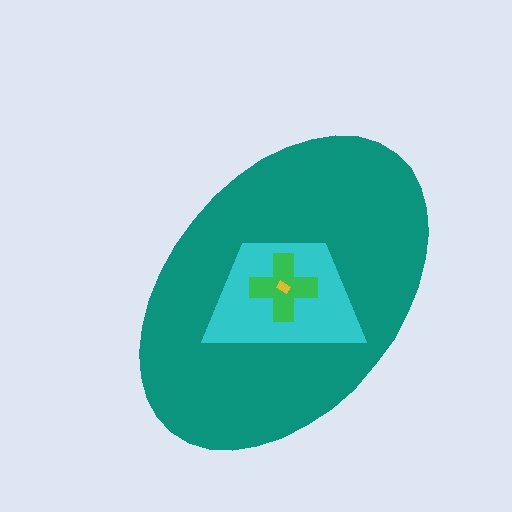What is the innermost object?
The yellow rectangle.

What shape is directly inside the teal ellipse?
The cyan trapezoid.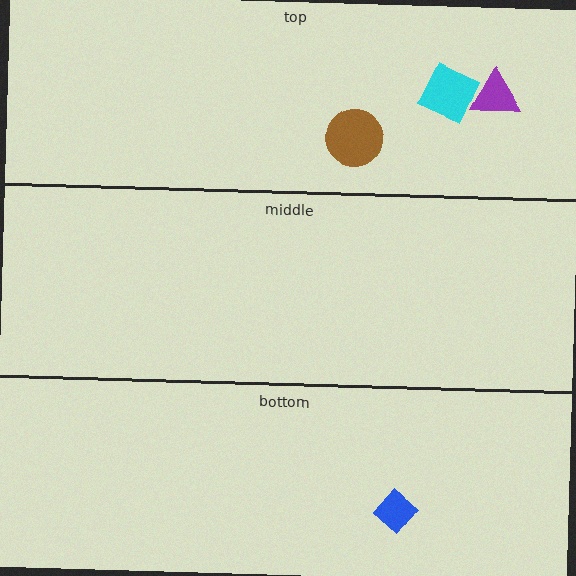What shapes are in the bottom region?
The blue diamond.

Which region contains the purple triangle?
The top region.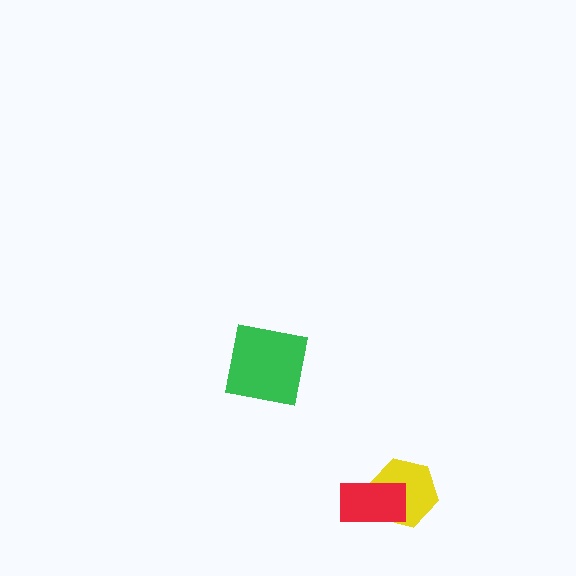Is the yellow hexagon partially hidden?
Yes, it is partially covered by another shape.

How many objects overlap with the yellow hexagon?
1 object overlaps with the yellow hexagon.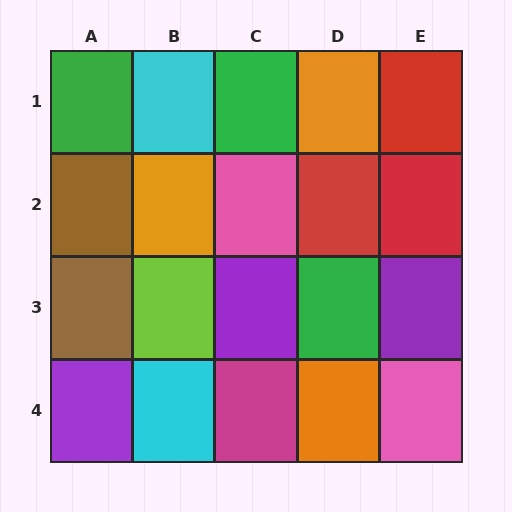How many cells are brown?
2 cells are brown.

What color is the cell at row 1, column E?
Red.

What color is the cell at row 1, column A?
Green.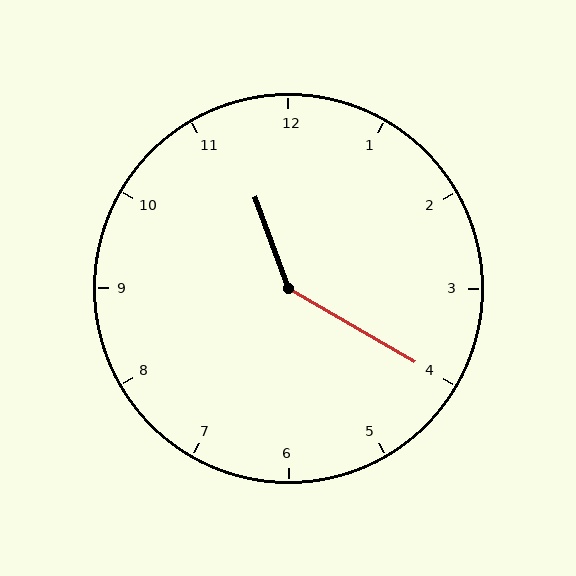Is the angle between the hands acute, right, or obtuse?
It is obtuse.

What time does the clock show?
11:20.